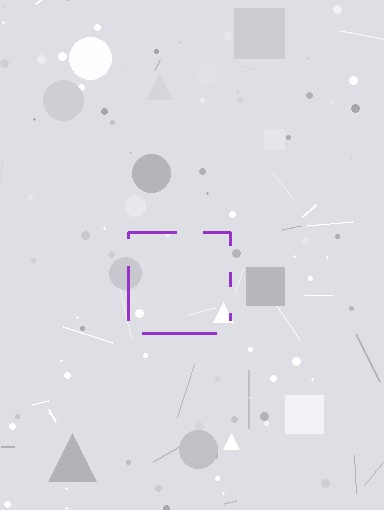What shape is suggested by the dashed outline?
The dashed outline suggests a square.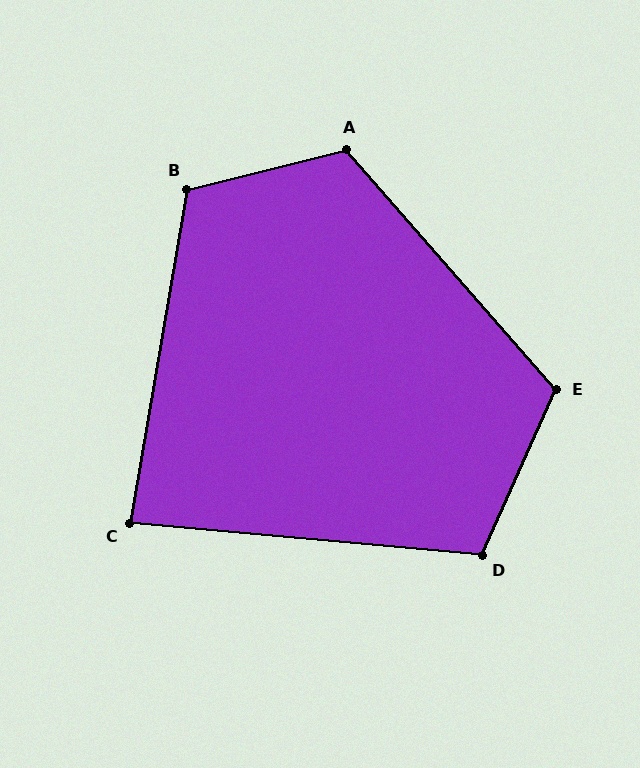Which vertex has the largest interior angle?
A, at approximately 117 degrees.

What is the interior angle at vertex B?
Approximately 114 degrees (obtuse).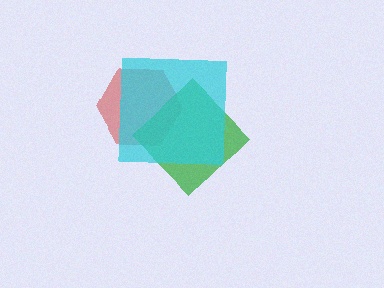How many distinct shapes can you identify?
There are 3 distinct shapes: a red hexagon, a green diamond, a cyan square.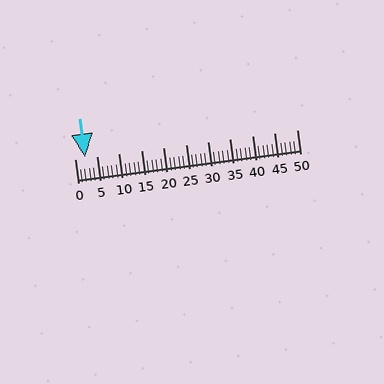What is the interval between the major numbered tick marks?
The major tick marks are spaced 5 units apart.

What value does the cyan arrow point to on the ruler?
The cyan arrow points to approximately 2.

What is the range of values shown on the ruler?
The ruler shows values from 0 to 50.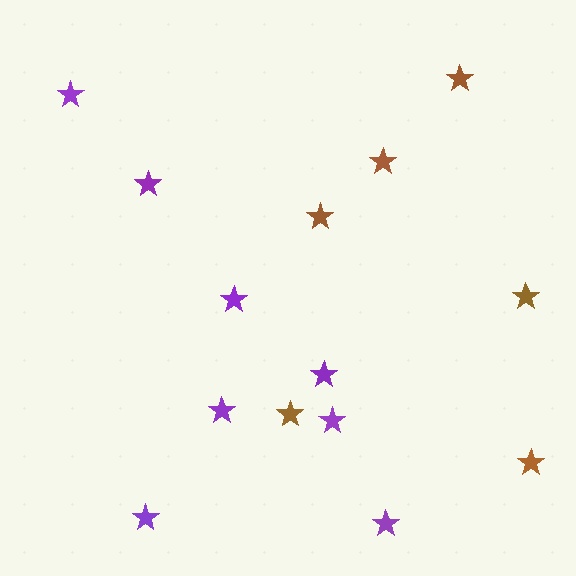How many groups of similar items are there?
There are 2 groups: one group of brown stars (6) and one group of purple stars (8).